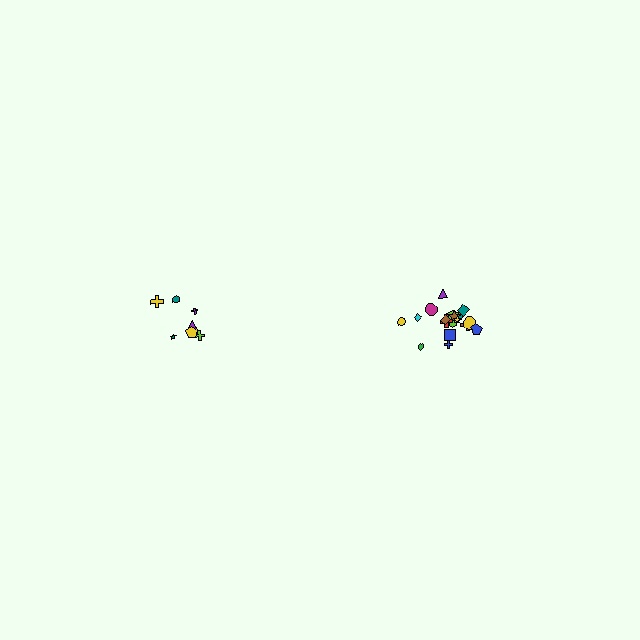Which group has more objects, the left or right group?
The right group.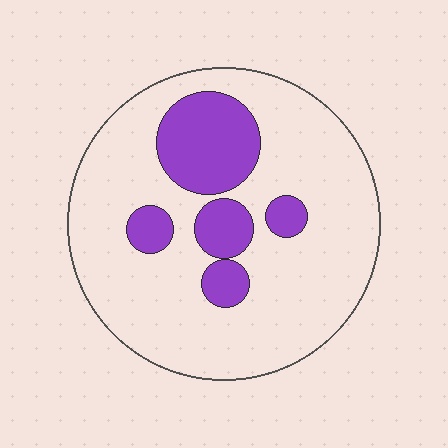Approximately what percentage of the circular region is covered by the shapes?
Approximately 20%.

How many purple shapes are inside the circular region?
5.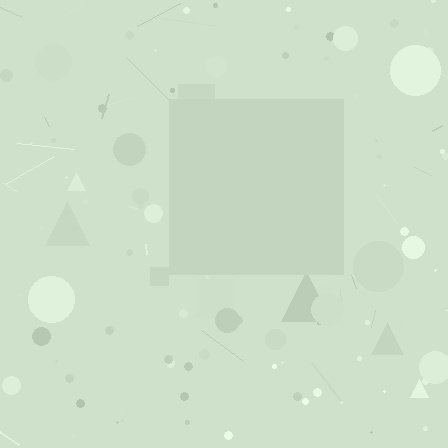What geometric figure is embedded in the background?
A square is embedded in the background.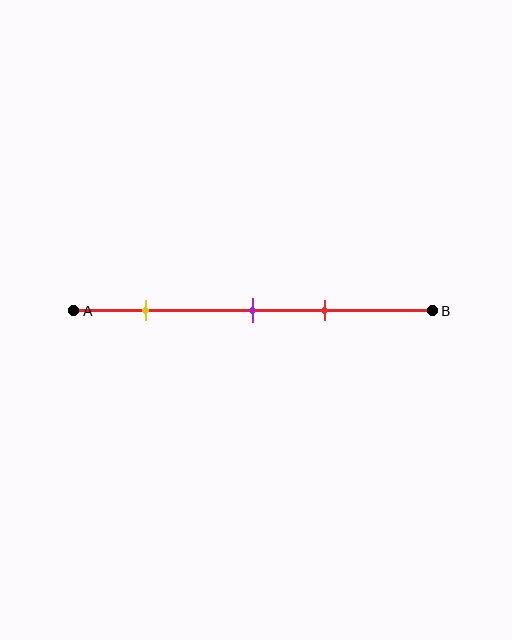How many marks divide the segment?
There are 3 marks dividing the segment.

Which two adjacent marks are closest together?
The purple and red marks are the closest adjacent pair.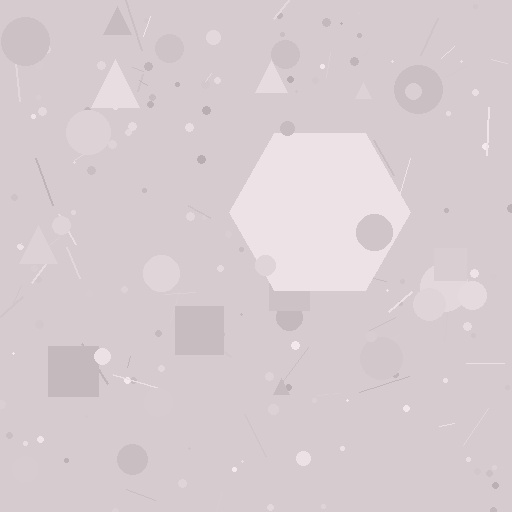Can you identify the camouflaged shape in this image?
The camouflaged shape is a hexagon.